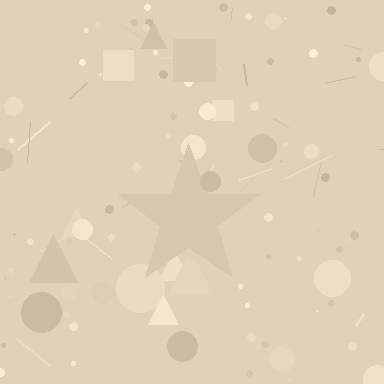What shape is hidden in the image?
A star is hidden in the image.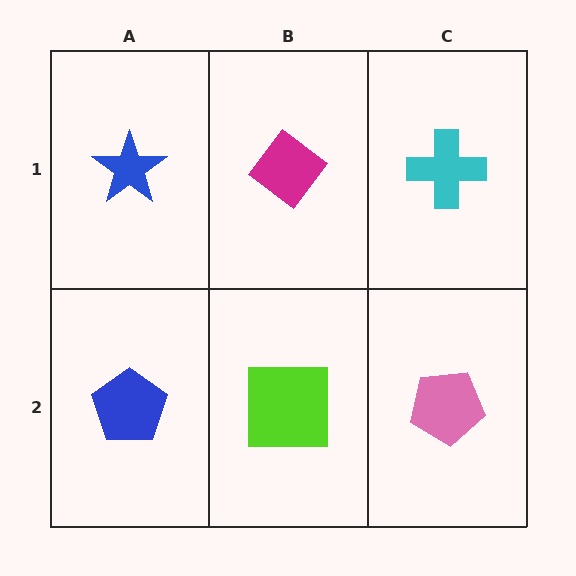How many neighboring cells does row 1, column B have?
3.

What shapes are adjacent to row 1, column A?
A blue pentagon (row 2, column A), a magenta diamond (row 1, column B).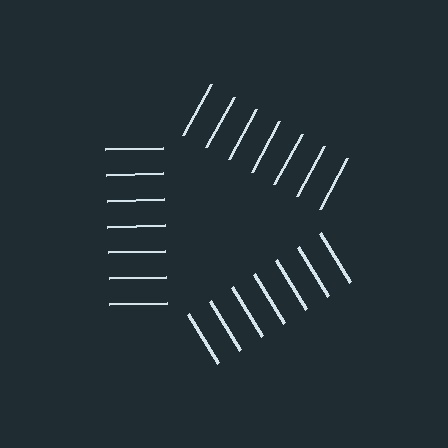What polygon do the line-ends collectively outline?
An illusory triangle — the line segments terminate on its edges but no continuous stroke is drawn.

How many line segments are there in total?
21 — 7 along each of the 3 edges.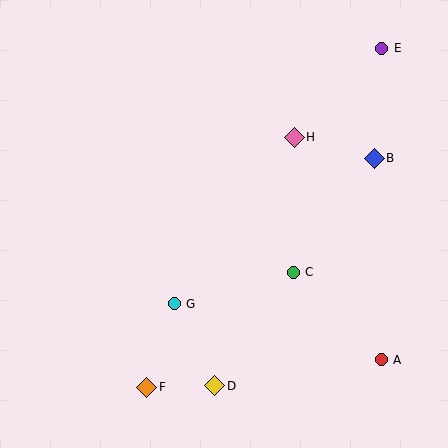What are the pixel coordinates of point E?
Point E is at (382, 48).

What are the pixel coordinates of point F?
Point F is at (147, 387).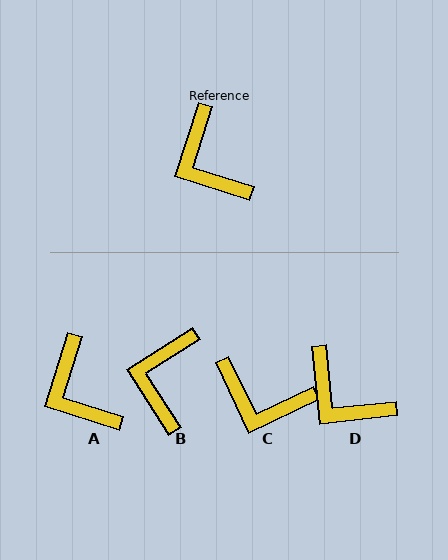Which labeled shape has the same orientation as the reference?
A.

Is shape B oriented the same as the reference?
No, it is off by about 40 degrees.